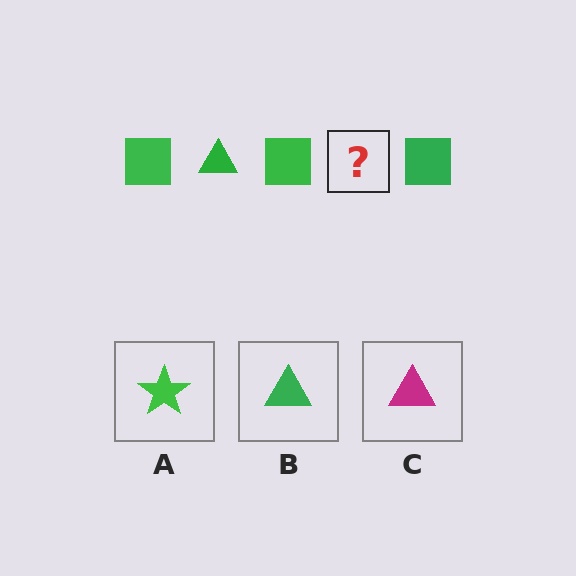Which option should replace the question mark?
Option B.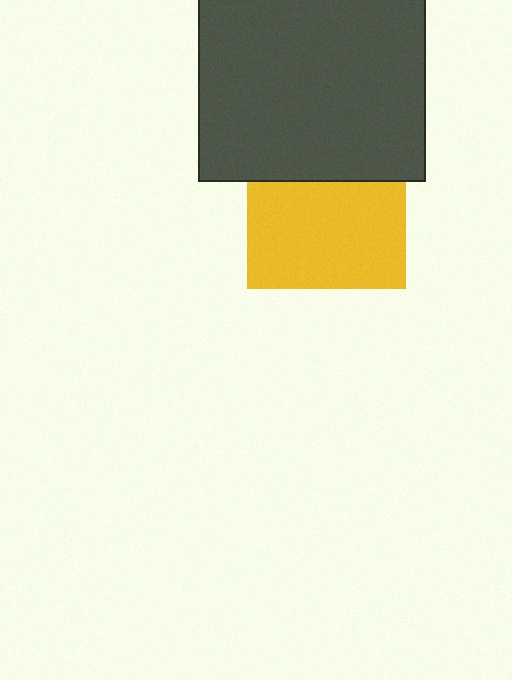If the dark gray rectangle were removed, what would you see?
You would see the complete yellow square.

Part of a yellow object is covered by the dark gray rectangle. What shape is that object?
It is a square.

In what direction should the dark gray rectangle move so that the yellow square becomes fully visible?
The dark gray rectangle should move up. That is the shortest direction to clear the overlap and leave the yellow square fully visible.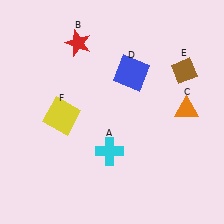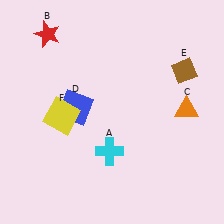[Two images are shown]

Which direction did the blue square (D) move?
The blue square (D) moved left.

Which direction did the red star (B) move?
The red star (B) moved left.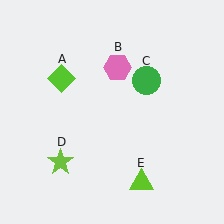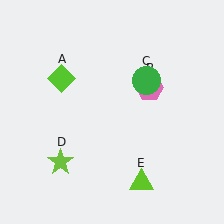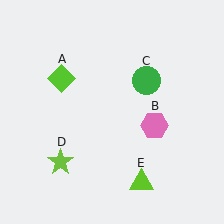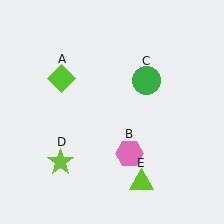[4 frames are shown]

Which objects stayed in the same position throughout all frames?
Lime diamond (object A) and green circle (object C) and lime star (object D) and lime triangle (object E) remained stationary.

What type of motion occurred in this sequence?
The pink hexagon (object B) rotated clockwise around the center of the scene.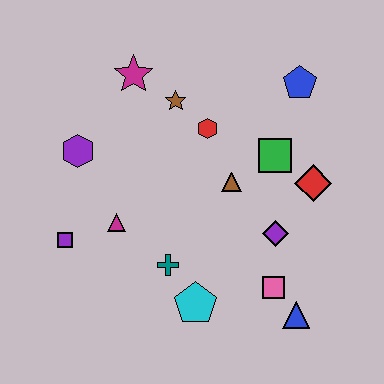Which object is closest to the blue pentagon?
The green square is closest to the blue pentagon.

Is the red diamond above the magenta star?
No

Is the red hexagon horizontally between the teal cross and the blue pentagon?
Yes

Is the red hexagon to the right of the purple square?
Yes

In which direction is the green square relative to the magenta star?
The green square is to the right of the magenta star.